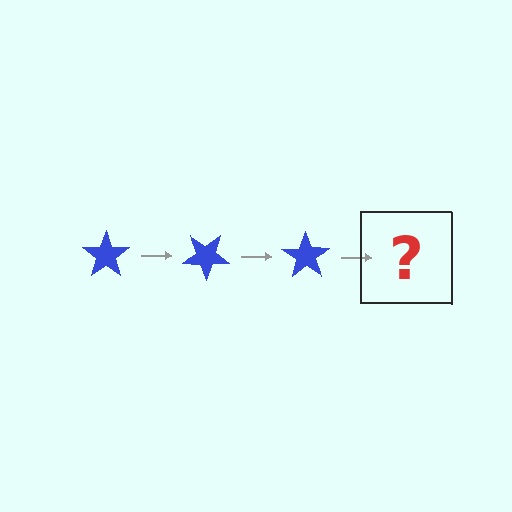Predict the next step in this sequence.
The next step is a blue star rotated 105 degrees.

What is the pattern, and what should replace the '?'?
The pattern is that the star rotates 35 degrees each step. The '?' should be a blue star rotated 105 degrees.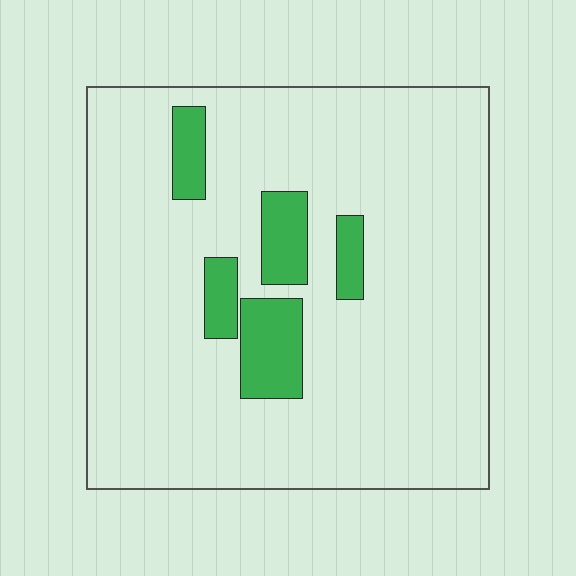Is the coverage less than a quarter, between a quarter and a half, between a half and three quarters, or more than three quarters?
Less than a quarter.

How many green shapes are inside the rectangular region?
5.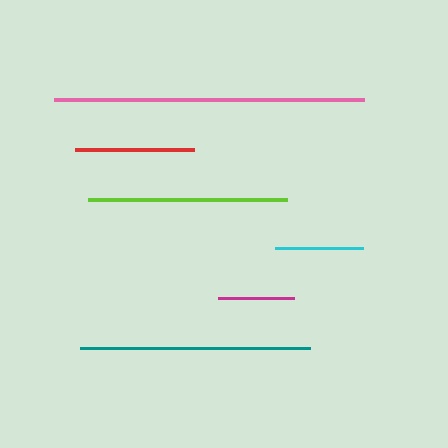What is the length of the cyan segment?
The cyan segment is approximately 88 pixels long.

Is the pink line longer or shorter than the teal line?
The pink line is longer than the teal line.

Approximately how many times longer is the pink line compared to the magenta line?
The pink line is approximately 4.1 times the length of the magenta line.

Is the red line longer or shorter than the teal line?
The teal line is longer than the red line.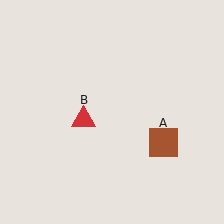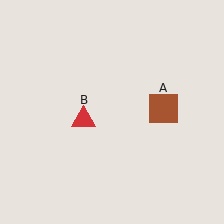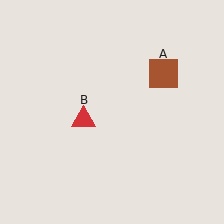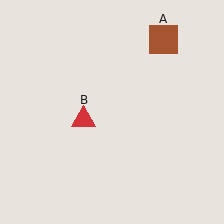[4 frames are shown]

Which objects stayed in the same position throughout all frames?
Red triangle (object B) remained stationary.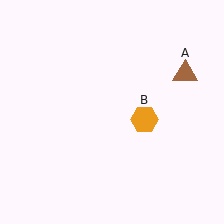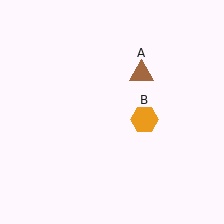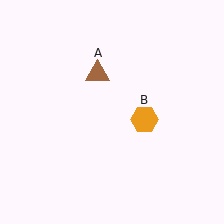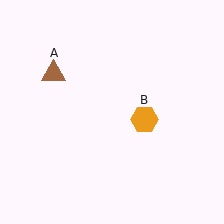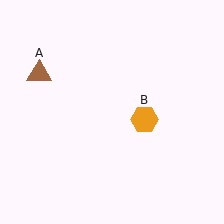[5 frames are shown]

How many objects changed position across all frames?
1 object changed position: brown triangle (object A).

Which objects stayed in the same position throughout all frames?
Orange hexagon (object B) remained stationary.